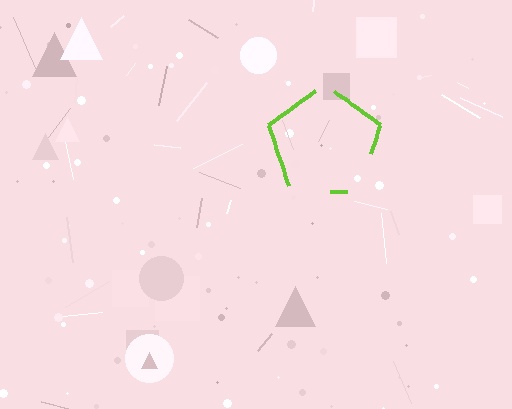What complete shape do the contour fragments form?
The contour fragments form a pentagon.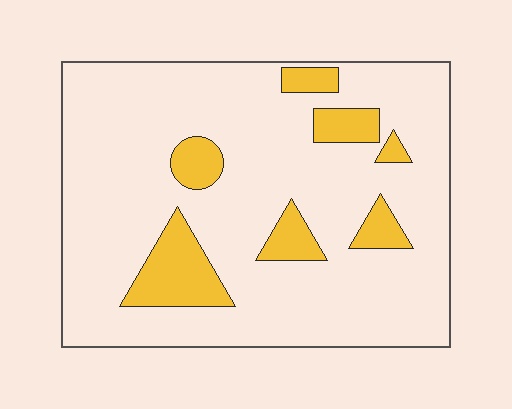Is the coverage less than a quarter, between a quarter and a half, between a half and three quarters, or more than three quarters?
Less than a quarter.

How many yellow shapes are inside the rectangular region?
7.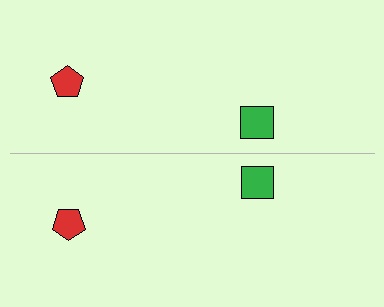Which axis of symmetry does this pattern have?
The pattern has a horizontal axis of symmetry running through the center of the image.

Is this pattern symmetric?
Yes, this pattern has bilateral (reflection) symmetry.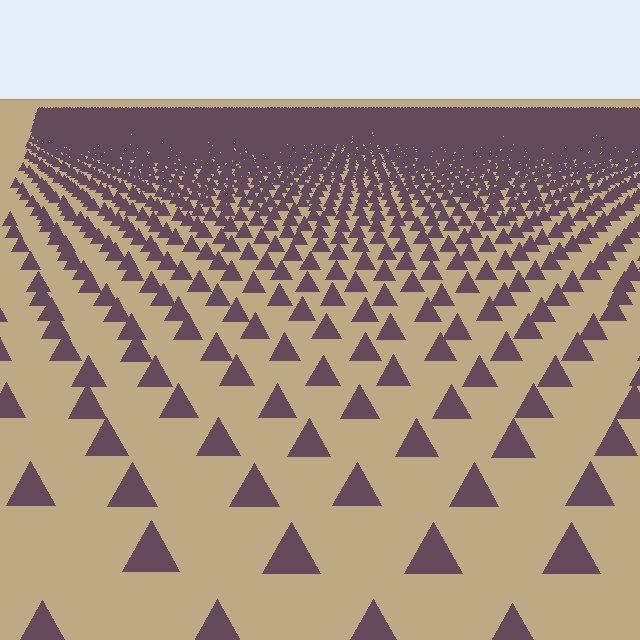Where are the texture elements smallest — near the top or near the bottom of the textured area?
Near the top.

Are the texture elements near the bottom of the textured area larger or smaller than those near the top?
Larger. Near the bottom, elements are closer to the viewer and appear at a bigger on-screen size.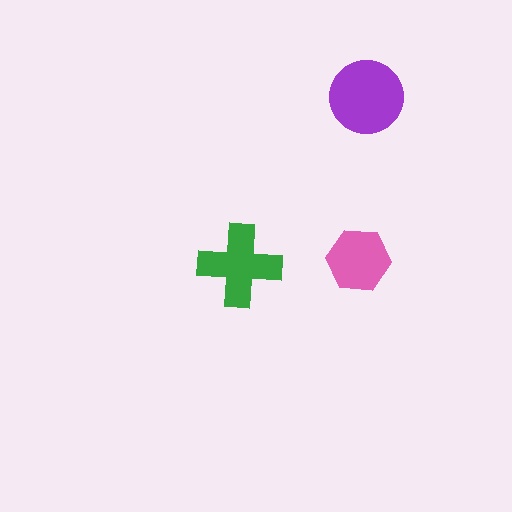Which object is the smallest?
The pink hexagon.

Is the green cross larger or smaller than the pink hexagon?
Larger.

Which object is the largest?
The purple circle.